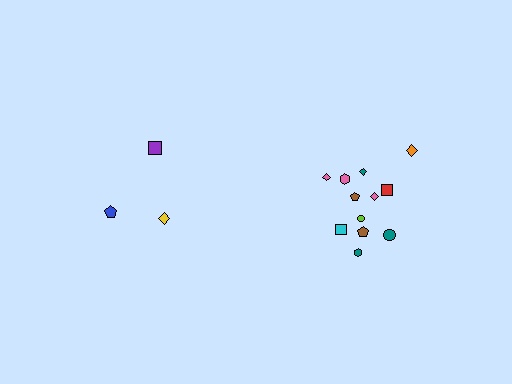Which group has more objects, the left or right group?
The right group.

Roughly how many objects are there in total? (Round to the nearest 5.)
Roughly 15 objects in total.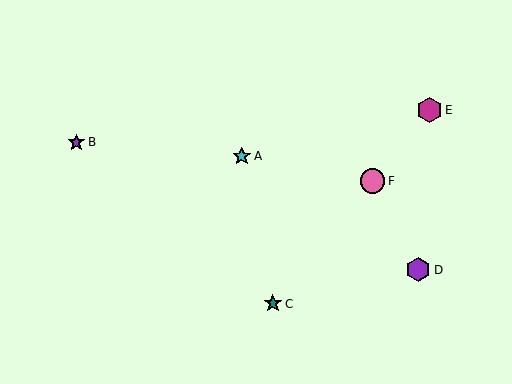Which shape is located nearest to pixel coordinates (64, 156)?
The purple star (labeled B) at (76, 142) is nearest to that location.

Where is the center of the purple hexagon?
The center of the purple hexagon is at (418, 270).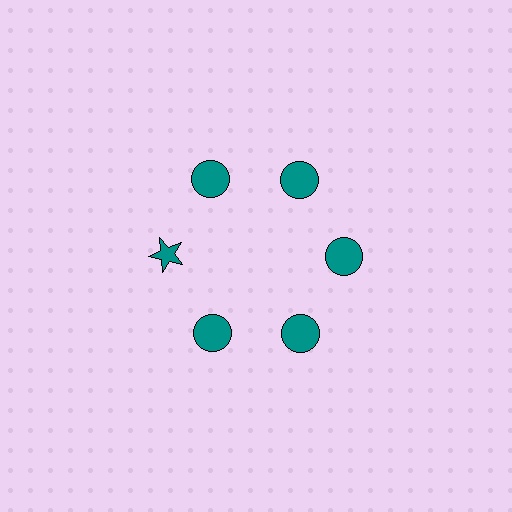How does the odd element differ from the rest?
It has a different shape: star instead of circle.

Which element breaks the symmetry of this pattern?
The teal star at roughly the 9 o'clock position breaks the symmetry. All other shapes are teal circles.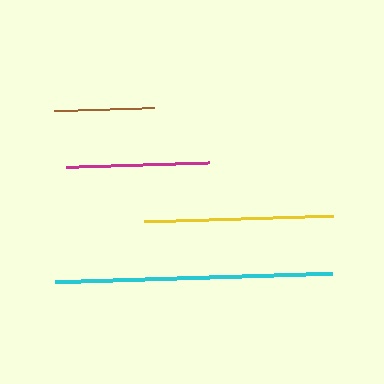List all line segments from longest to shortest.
From longest to shortest: cyan, yellow, magenta, brown.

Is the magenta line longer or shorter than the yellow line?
The yellow line is longer than the magenta line.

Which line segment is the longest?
The cyan line is the longest at approximately 278 pixels.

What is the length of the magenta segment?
The magenta segment is approximately 143 pixels long.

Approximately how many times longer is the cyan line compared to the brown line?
The cyan line is approximately 2.8 times the length of the brown line.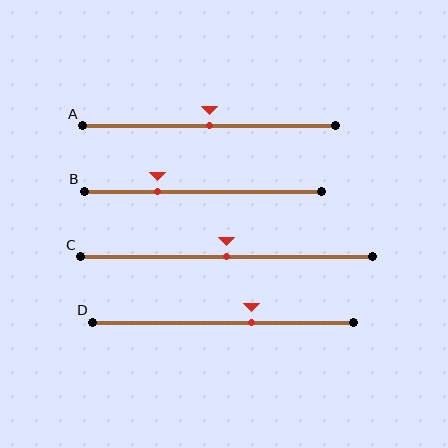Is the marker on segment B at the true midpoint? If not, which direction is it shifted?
No, the marker on segment B is shifted to the left by about 19% of the segment length.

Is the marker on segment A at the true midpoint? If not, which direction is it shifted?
Yes, the marker on segment A is at the true midpoint.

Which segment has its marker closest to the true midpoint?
Segment A has its marker closest to the true midpoint.